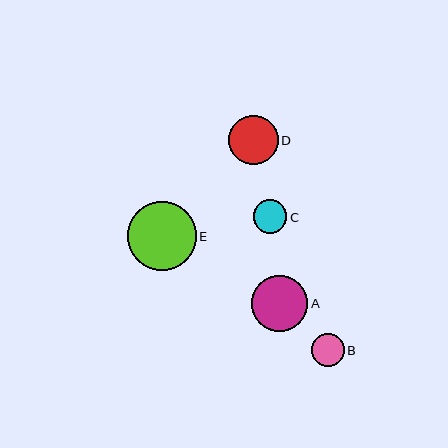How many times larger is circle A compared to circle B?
Circle A is approximately 1.7 times the size of circle B.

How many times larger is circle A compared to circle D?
Circle A is approximately 1.1 times the size of circle D.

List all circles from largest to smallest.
From largest to smallest: E, A, D, C, B.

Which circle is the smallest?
Circle B is the smallest with a size of approximately 33 pixels.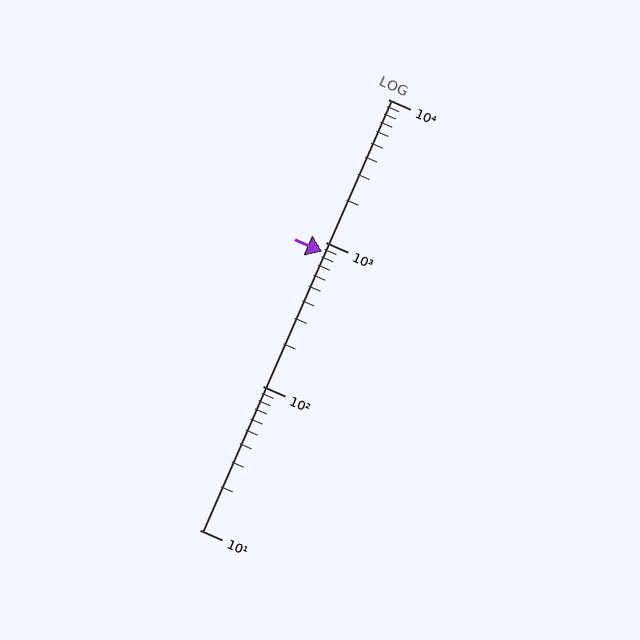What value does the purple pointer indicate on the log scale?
The pointer indicates approximately 860.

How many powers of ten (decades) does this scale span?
The scale spans 3 decades, from 10 to 10000.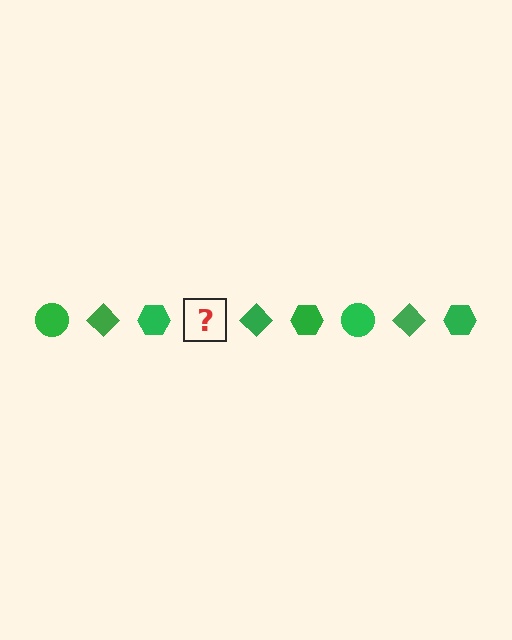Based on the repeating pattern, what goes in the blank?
The blank should be a green circle.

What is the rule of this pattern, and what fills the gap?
The rule is that the pattern cycles through circle, diamond, hexagon shapes in green. The gap should be filled with a green circle.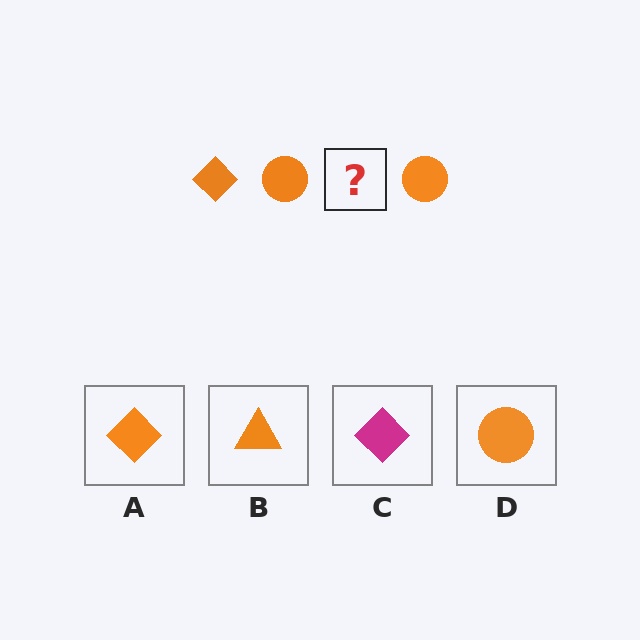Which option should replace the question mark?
Option A.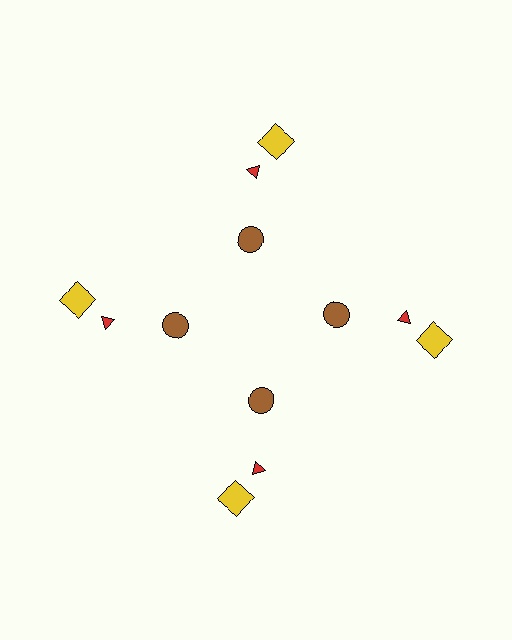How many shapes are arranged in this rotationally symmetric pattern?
There are 12 shapes, arranged in 4 groups of 3.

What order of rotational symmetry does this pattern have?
This pattern has 4-fold rotational symmetry.